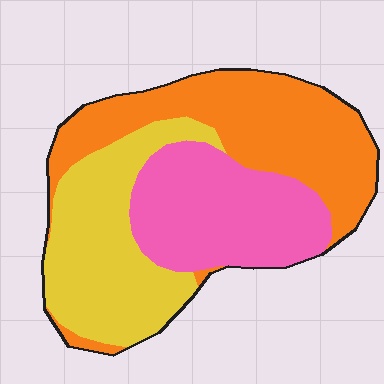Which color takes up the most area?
Orange, at roughly 40%.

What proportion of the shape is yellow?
Yellow takes up between a sixth and a third of the shape.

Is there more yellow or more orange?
Orange.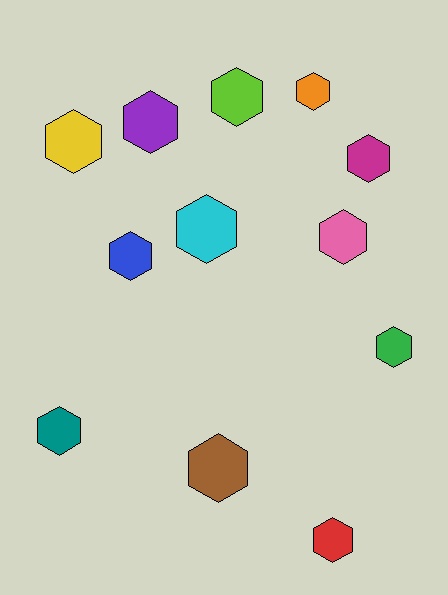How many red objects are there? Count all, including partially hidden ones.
There is 1 red object.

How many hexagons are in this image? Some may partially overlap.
There are 12 hexagons.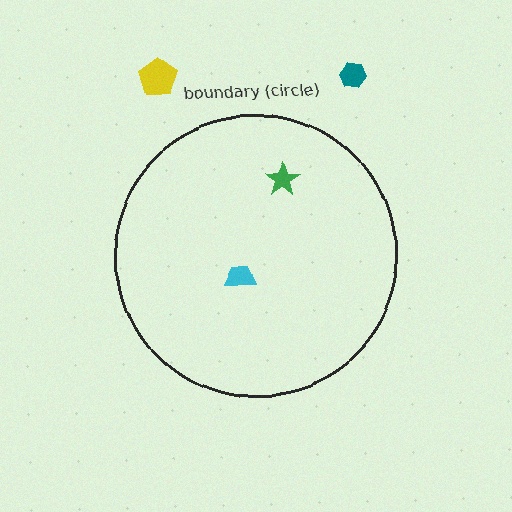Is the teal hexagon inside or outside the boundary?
Outside.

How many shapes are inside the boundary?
2 inside, 2 outside.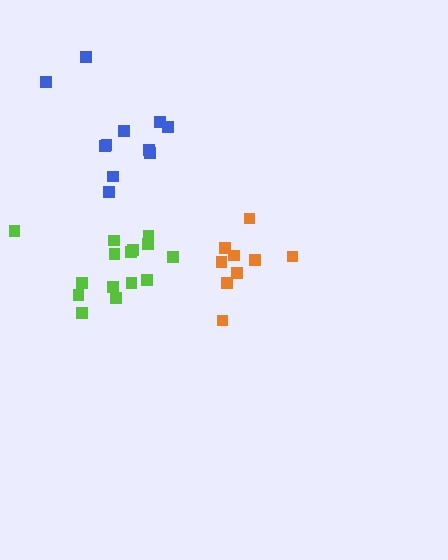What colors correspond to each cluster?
The clusters are colored: blue, lime, orange.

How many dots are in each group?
Group 1: 11 dots, Group 2: 15 dots, Group 3: 9 dots (35 total).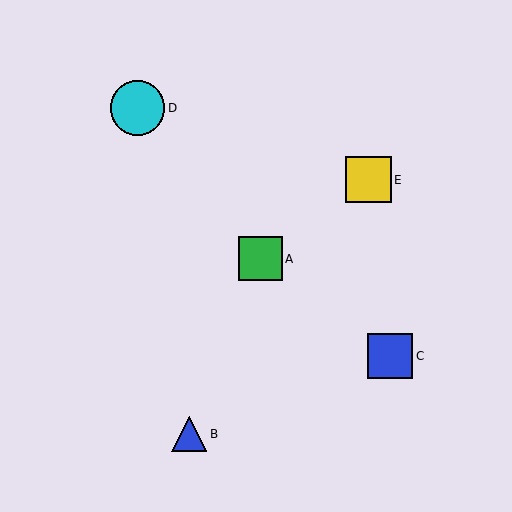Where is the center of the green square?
The center of the green square is at (261, 259).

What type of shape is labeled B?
Shape B is a blue triangle.